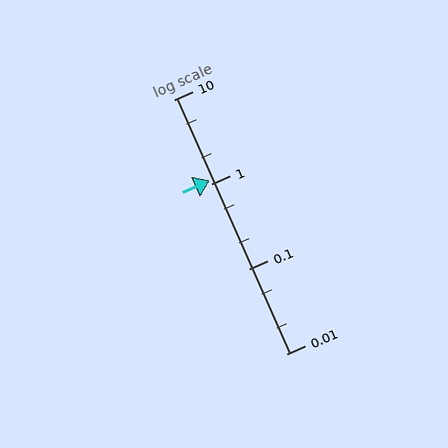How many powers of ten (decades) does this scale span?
The scale spans 3 decades, from 0.01 to 10.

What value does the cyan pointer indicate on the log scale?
The pointer indicates approximately 1.1.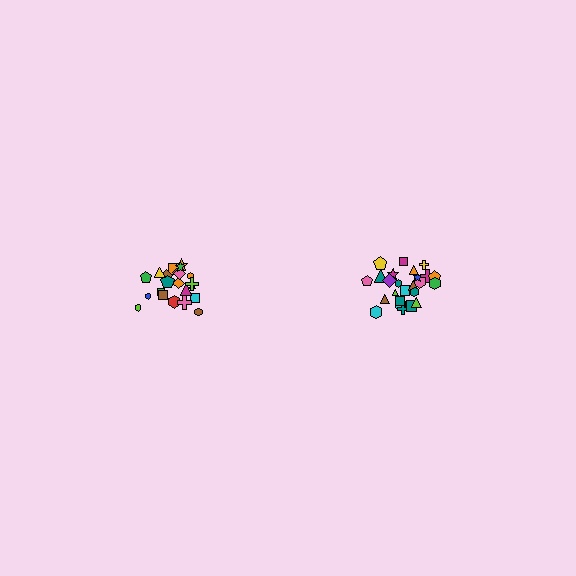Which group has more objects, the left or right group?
The right group.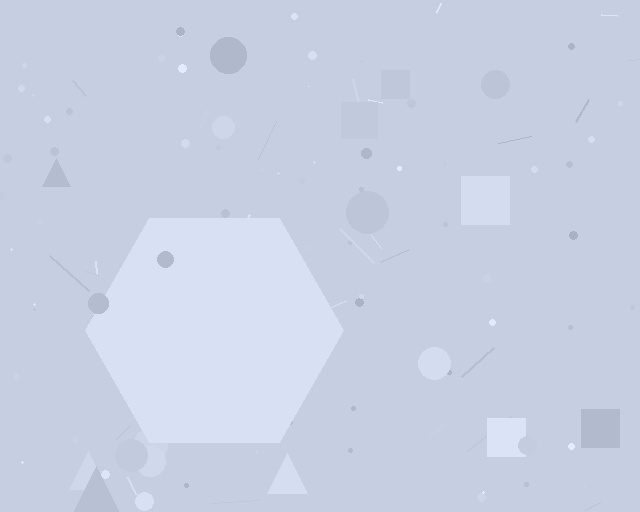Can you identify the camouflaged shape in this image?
The camouflaged shape is a hexagon.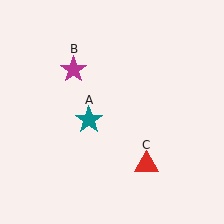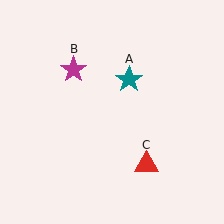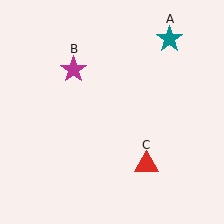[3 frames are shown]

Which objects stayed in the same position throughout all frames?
Magenta star (object B) and red triangle (object C) remained stationary.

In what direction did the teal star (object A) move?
The teal star (object A) moved up and to the right.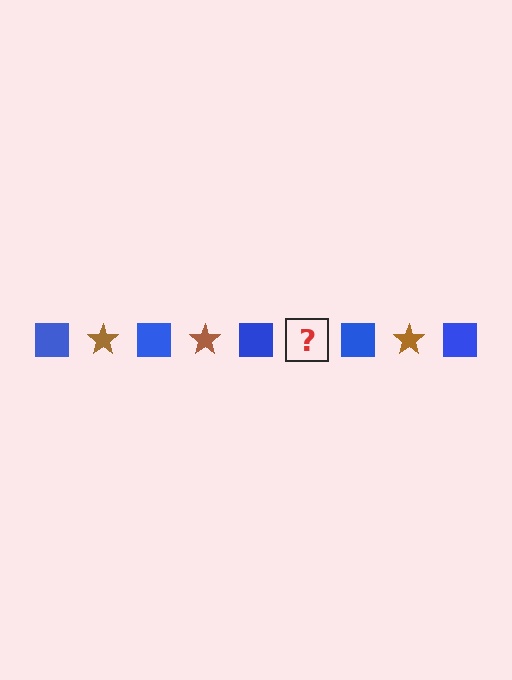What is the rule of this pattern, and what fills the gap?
The rule is that the pattern alternates between blue square and brown star. The gap should be filled with a brown star.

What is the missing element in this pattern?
The missing element is a brown star.